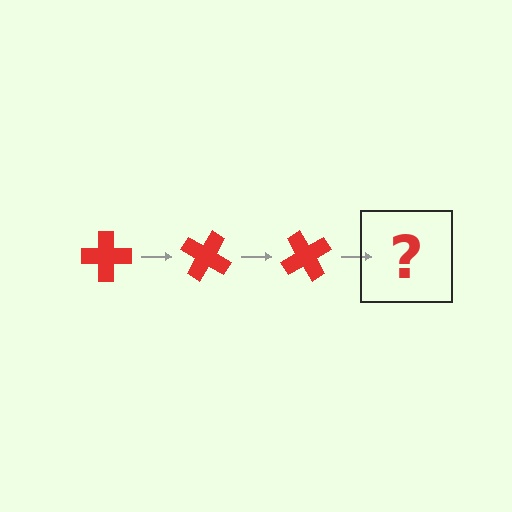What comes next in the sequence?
The next element should be a red cross rotated 90 degrees.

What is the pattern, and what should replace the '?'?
The pattern is that the cross rotates 30 degrees each step. The '?' should be a red cross rotated 90 degrees.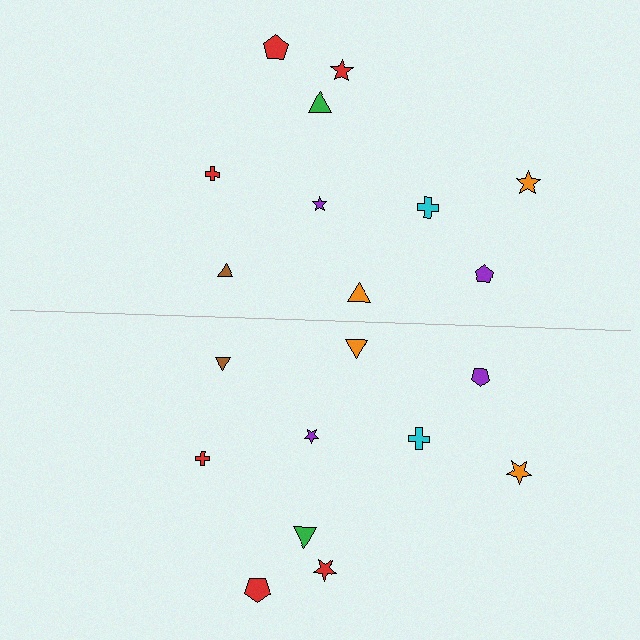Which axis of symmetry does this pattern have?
The pattern has a horizontal axis of symmetry running through the center of the image.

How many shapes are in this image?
There are 20 shapes in this image.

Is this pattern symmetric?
Yes, this pattern has bilateral (reflection) symmetry.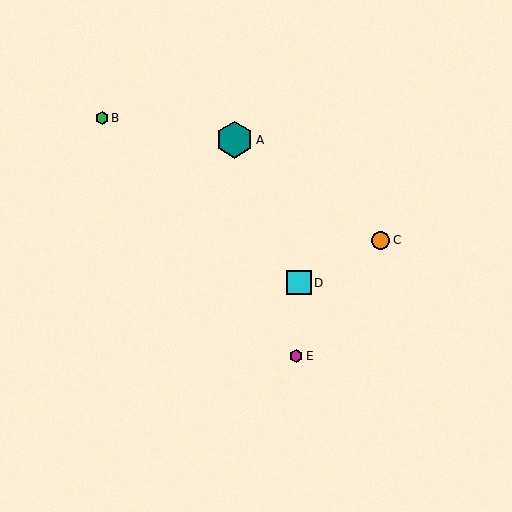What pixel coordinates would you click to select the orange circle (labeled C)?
Click at (381, 240) to select the orange circle C.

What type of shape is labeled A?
Shape A is a teal hexagon.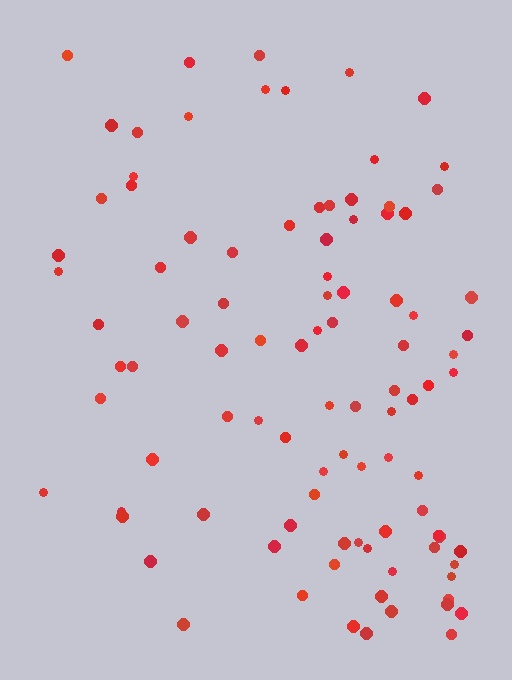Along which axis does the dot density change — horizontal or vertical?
Horizontal.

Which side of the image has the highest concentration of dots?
The right.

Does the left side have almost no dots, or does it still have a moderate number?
Still a moderate number, just noticeably fewer than the right.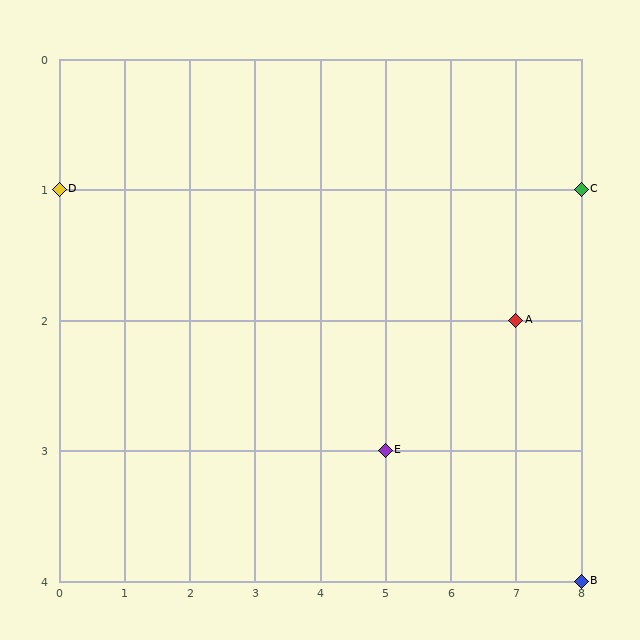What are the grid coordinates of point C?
Point C is at grid coordinates (8, 1).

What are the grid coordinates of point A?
Point A is at grid coordinates (7, 2).